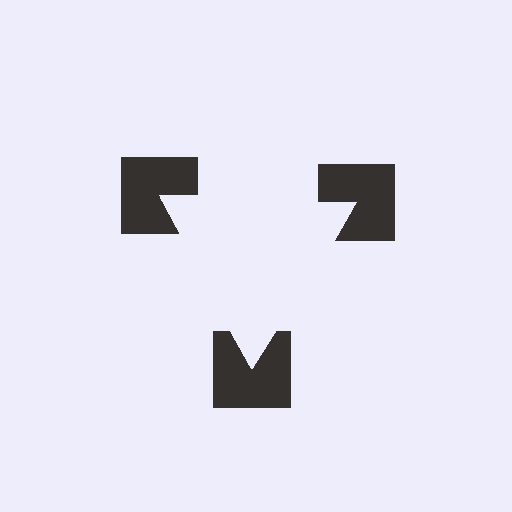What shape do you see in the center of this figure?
An illusory triangle — its edges are inferred from the aligned wedge cuts in the notched squares, not physically drawn.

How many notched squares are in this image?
There are 3 — one at each vertex of the illusory triangle.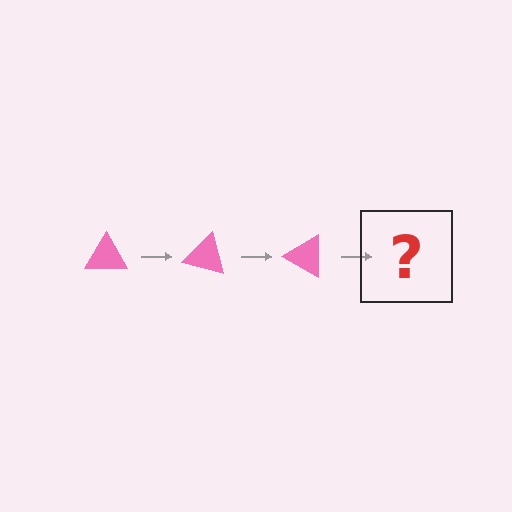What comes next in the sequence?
The next element should be a pink triangle rotated 45 degrees.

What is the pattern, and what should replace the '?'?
The pattern is that the triangle rotates 15 degrees each step. The '?' should be a pink triangle rotated 45 degrees.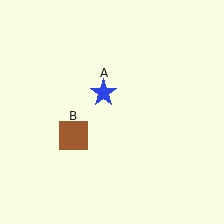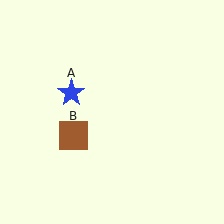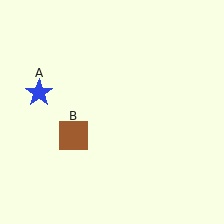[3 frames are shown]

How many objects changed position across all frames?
1 object changed position: blue star (object A).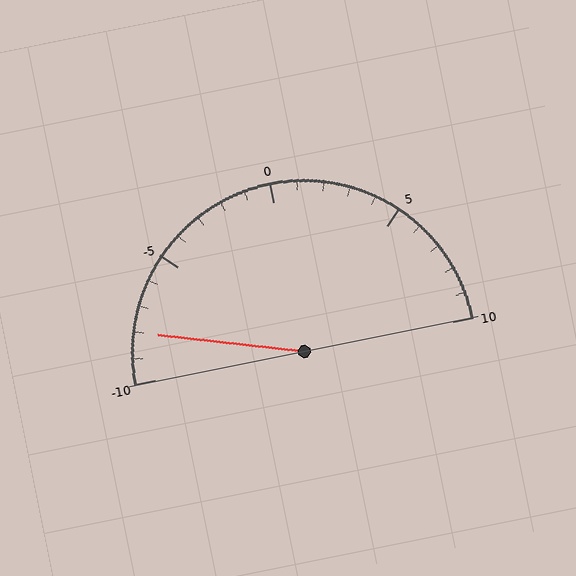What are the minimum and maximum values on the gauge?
The gauge ranges from -10 to 10.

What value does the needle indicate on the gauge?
The needle indicates approximately -8.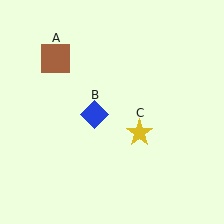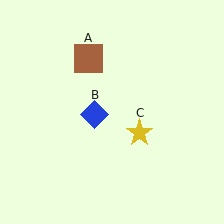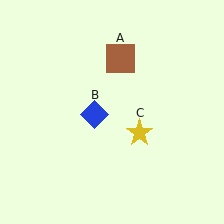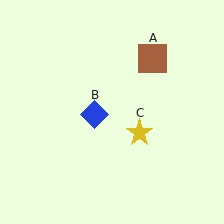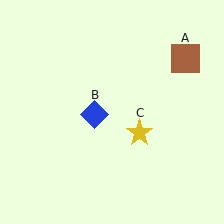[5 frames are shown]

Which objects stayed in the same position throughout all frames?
Blue diamond (object B) and yellow star (object C) remained stationary.